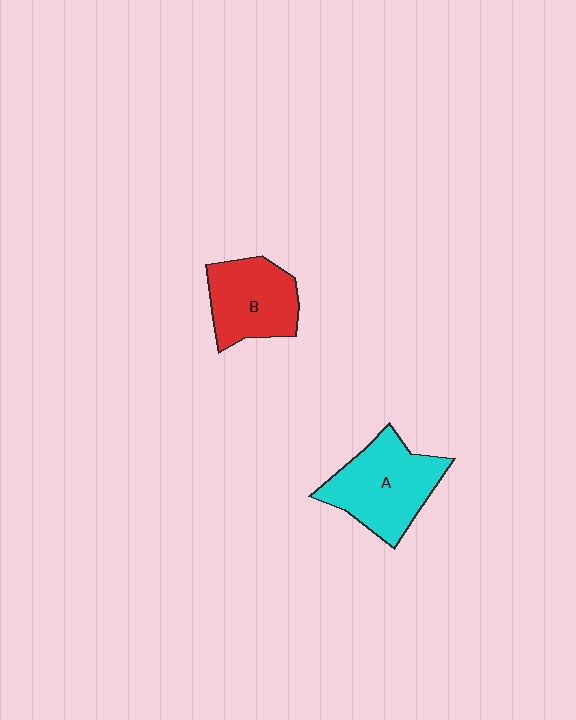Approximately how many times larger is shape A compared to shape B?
Approximately 1.2 times.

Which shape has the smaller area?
Shape B (red).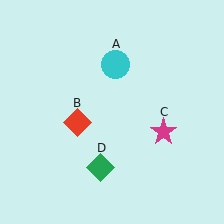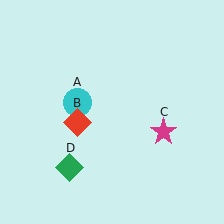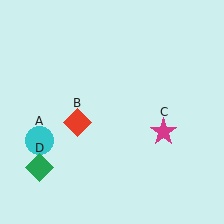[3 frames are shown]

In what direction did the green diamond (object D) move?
The green diamond (object D) moved left.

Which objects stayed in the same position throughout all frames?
Red diamond (object B) and magenta star (object C) remained stationary.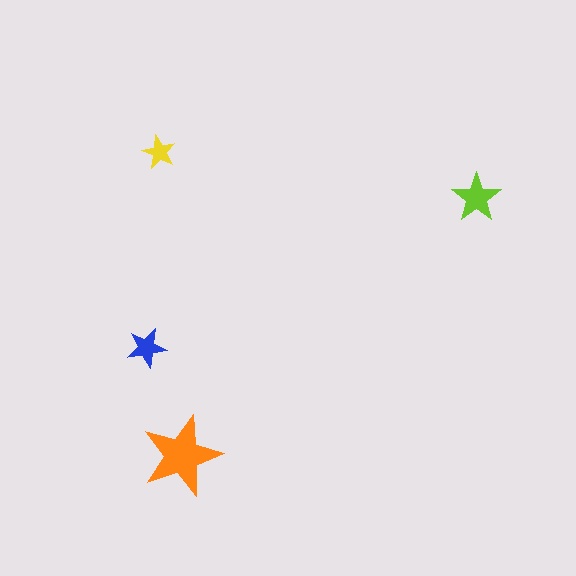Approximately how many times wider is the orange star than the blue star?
About 2 times wider.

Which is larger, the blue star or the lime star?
The lime one.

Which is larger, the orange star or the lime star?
The orange one.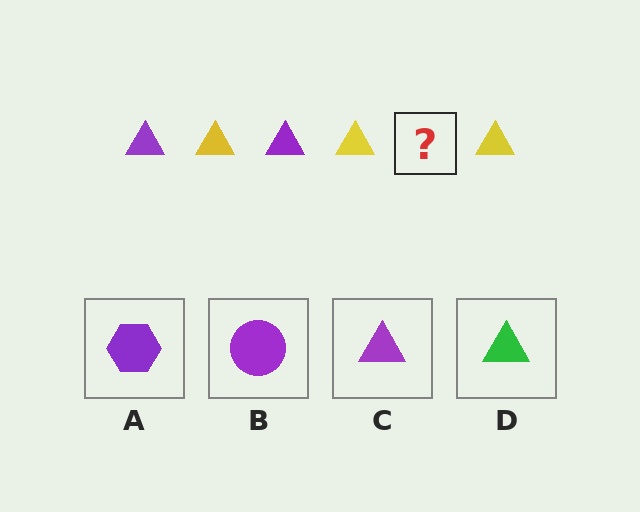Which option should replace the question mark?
Option C.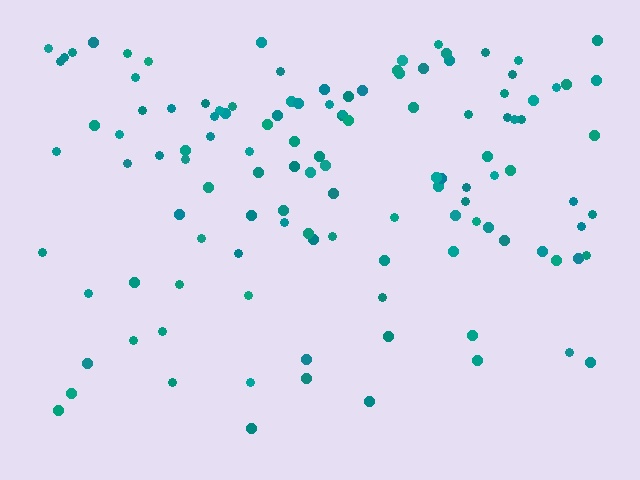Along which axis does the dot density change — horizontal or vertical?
Vertical.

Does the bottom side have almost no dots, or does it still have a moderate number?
Still a moderate number, just noticeably fewer than the top.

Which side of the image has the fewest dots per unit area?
The bottom.